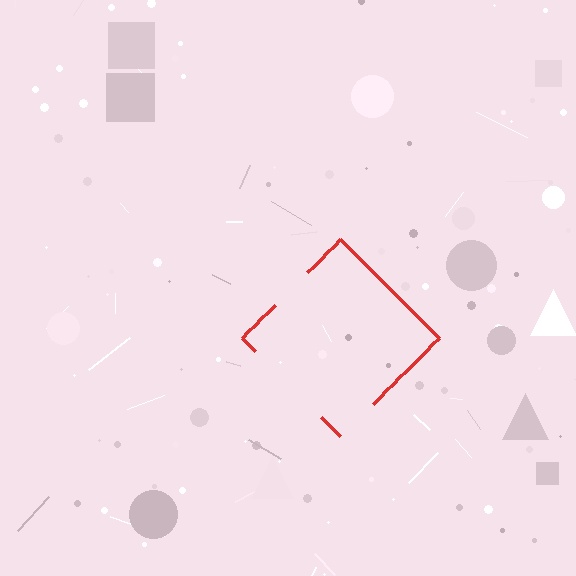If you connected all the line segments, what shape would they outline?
They would outline a diamond.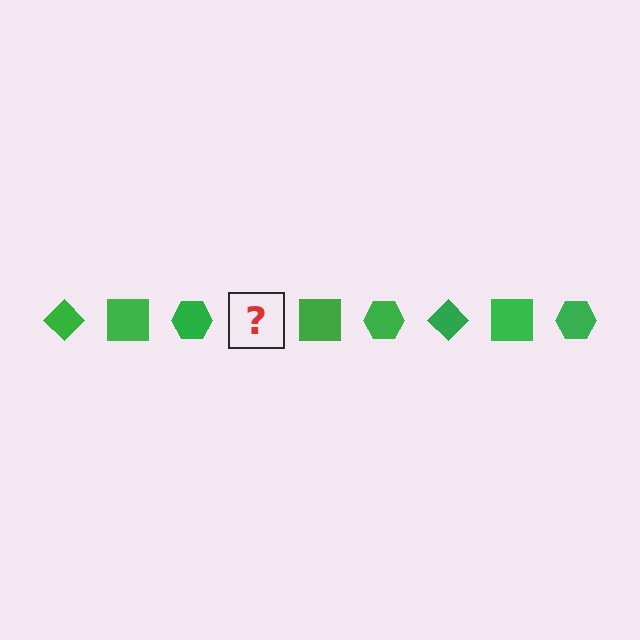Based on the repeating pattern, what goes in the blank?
The blank should be a green diamond.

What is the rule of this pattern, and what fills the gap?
The rule is that the pattern cycles through diamond, square, hexagon shapes in green. The gap should be filled with a green diamond.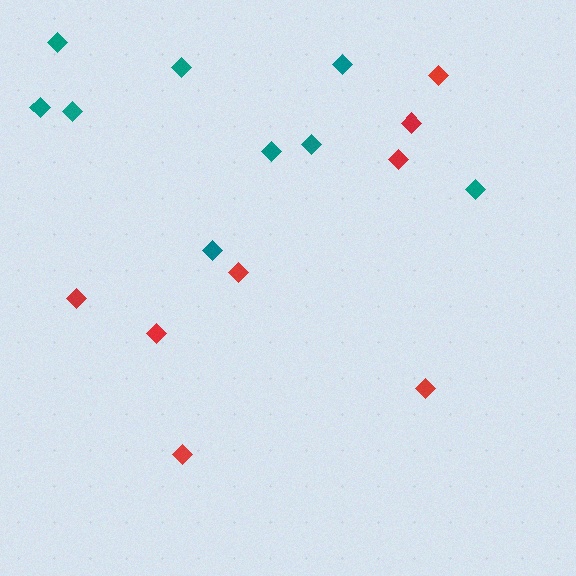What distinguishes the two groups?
There are 2 groups: one group of red diamonds (8) and one group of teal diamonds (9).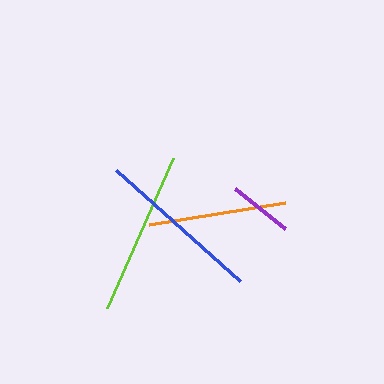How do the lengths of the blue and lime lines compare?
The blue and lime lines are approximately the same length.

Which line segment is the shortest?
The purple line is the shortest at approximately 64 pixels.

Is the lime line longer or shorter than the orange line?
The lime line is longer than the orange line.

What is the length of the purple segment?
The purple segment is approximately 64 pixels long.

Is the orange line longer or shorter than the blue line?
The blue line is longer than the orange line.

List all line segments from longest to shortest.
From longest to shortest: blue, lime, orange, purple.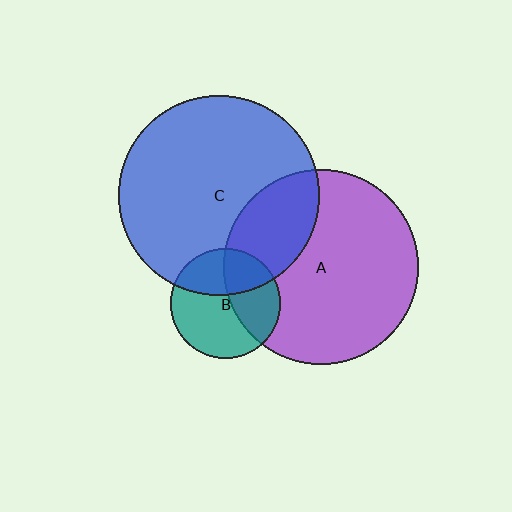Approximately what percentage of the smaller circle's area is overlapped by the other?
Approximately 25%.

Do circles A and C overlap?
Yes.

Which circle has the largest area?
Circle C (blue).